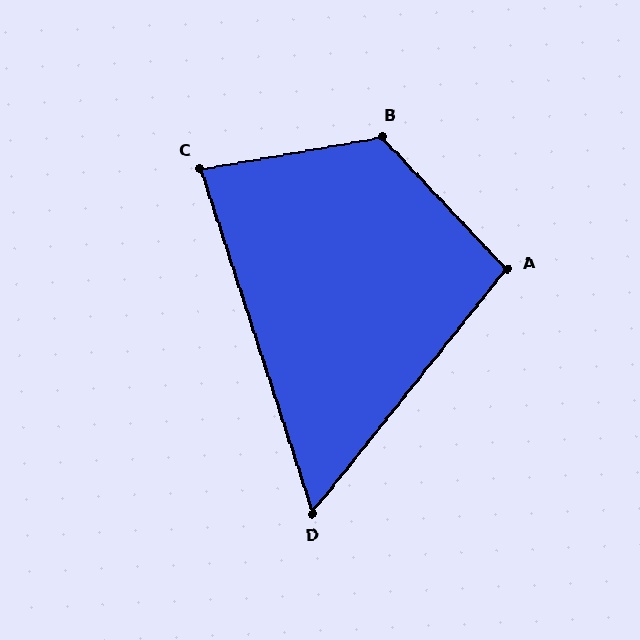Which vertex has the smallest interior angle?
D, at approximately 57 degrees.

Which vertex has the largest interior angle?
B, at approximately 123 degrees.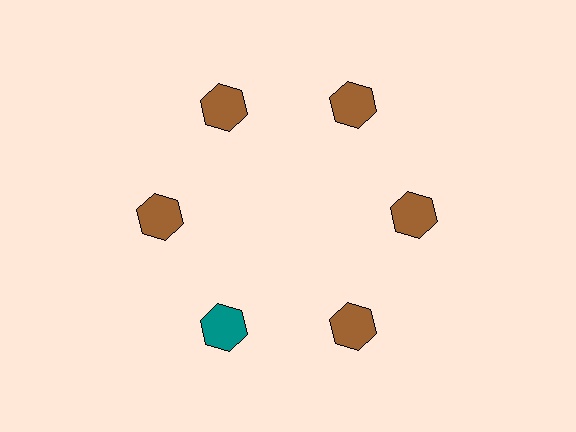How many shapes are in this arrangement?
There are 6 shapes arranged in a ring pattern.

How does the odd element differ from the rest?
It has a different color: teal instead of brown.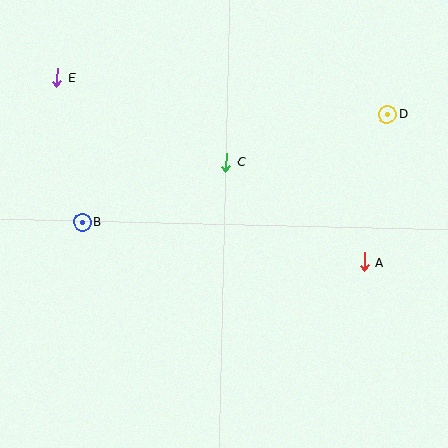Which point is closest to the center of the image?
Point C at (226, 162) is closest to the center.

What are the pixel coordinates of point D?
Point D is at (387, 114).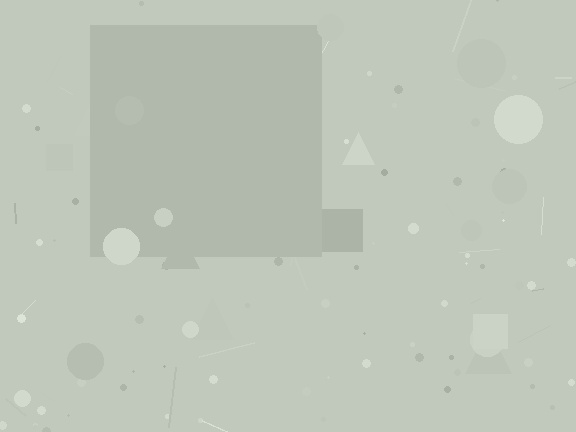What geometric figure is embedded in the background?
A square is embedded in the background.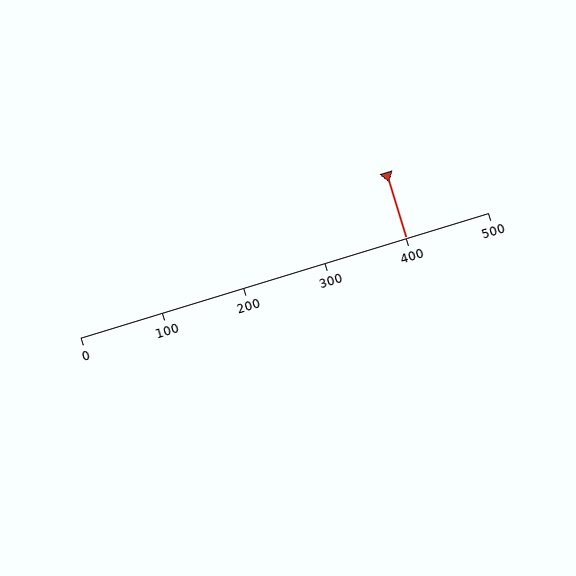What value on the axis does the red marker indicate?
The marker indicates approximately 400.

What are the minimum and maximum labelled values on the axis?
The axis runs from 0 to 500.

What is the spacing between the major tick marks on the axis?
The major ticks are spaced 100 apart.